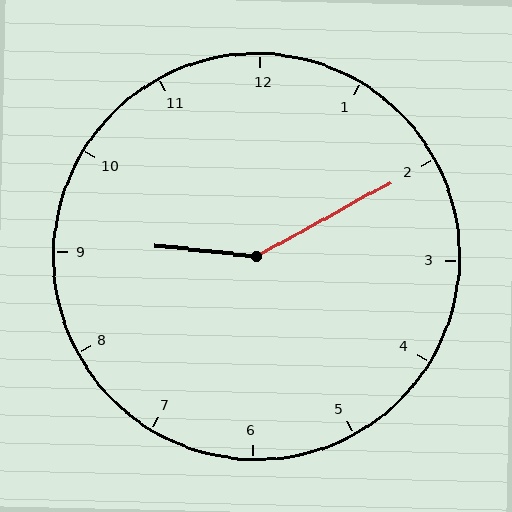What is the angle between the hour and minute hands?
Approximately 145 degrees.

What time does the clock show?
9:10.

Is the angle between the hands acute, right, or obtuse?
It is obtuse.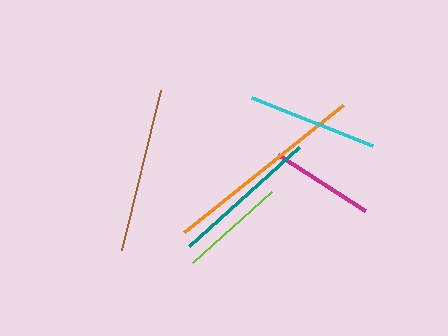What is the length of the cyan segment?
The cyan segment is approximately 129 pixels long.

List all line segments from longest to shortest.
From longest to shortest: orange, brown, teal, cyan, lime, magenta.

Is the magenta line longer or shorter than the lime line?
The lime line is longer than the magenta line.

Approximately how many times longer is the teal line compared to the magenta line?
The teal line is approximately 1.4 times the length of the magenta line.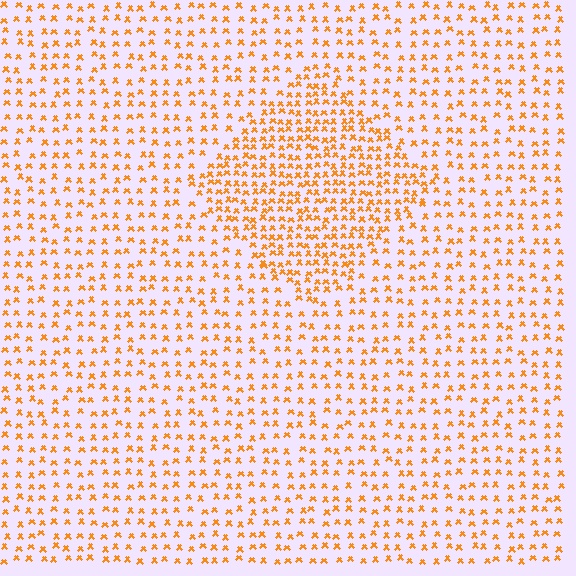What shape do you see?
I see a diamond.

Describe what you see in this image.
The image contains small orange elements arranged at two different densities. A diamond-shaped region is visible where the elements are more densely packed than the surrounding area.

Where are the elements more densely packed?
The elements are more densely packed inside the diamond boundary.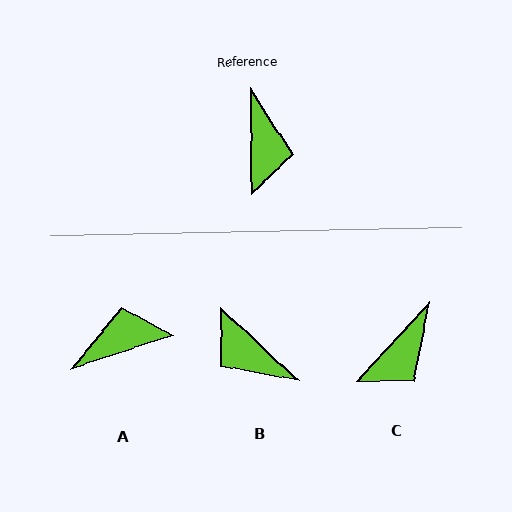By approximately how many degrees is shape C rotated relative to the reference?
Approximately 43 degrees clockwise.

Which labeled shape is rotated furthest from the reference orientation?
B, about 133 degrees away.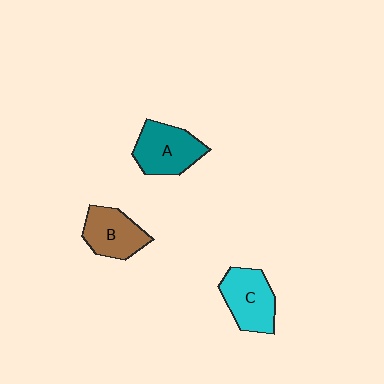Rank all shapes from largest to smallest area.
From largest to smallest: A (teal), C (cyan), B (brown).